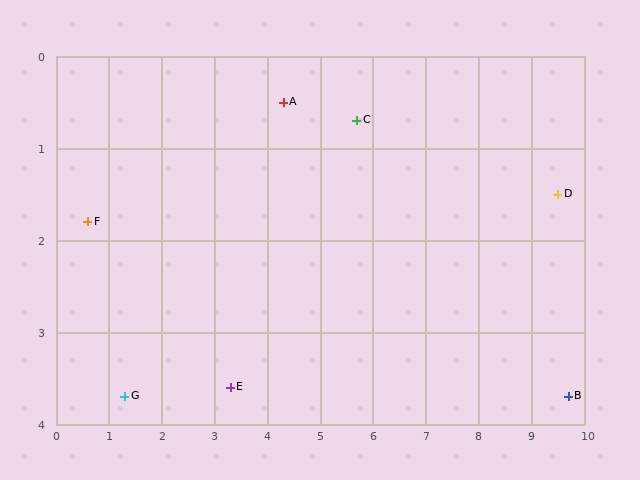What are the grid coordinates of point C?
Point C is at approximately (5.7, 0.7).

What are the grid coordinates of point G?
Point G is at approximately (1.3, 3.7).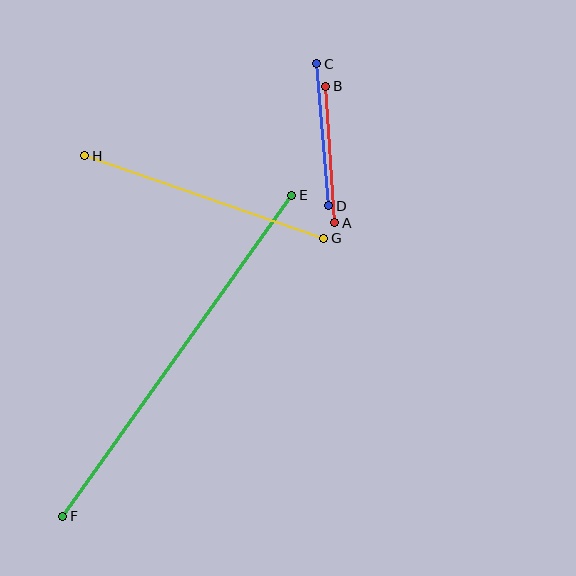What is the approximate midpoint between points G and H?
The midpoint is at approximately (204, 197) pixels.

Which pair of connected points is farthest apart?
Points E and F are farthest apart.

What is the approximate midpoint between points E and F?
The midpoint is at approximately (177, 356) pixels.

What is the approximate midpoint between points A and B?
The midpoint is at approximately (330, 155) pixels.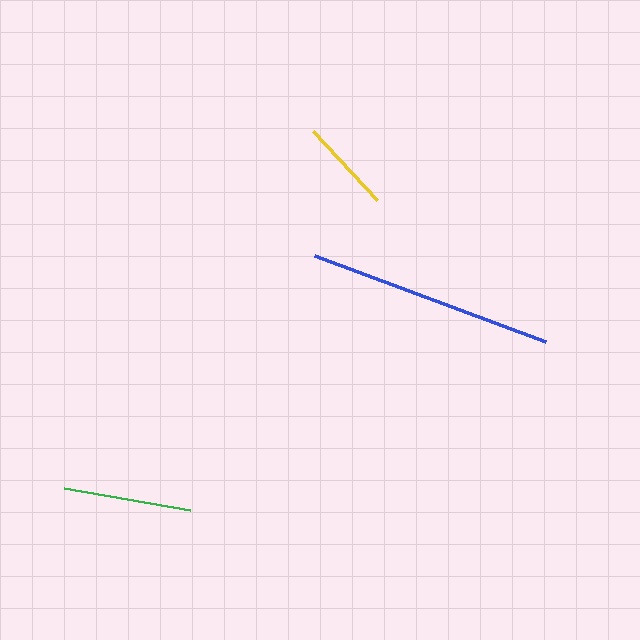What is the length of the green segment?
The green segment is approximately 127 pixels long.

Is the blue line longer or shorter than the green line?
The blue line is longer than the green line.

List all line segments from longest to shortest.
From longest to shortest: blue, green, yellow.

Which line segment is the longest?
The blue line is the longest at approximately 247 pixels.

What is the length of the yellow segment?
The yellow segment is approximately 95 pixels long.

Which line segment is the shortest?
The yellow line is the shortest at approximately 95 pixels.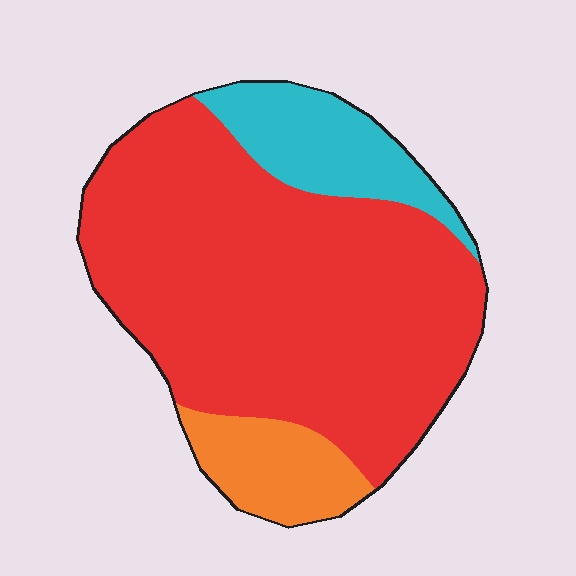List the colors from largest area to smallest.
From largest to smallest: red, cyan, orange.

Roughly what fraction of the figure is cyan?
Cyan covers 15% of the figure.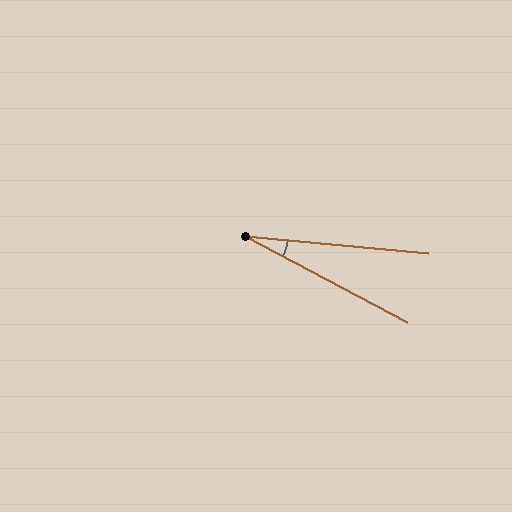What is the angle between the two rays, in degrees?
Approximately 22 degrees.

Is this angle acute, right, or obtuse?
It is acute.